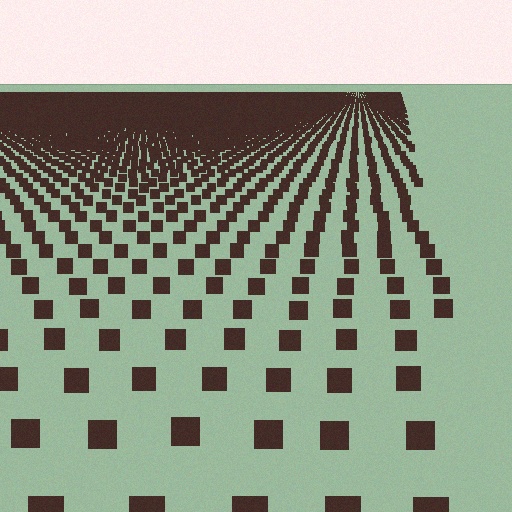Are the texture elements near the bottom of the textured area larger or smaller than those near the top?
Larger. Near the bottom, elements are closer to the viewer and appear at a bigger on-screen size.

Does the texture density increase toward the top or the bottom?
Density increases toward the top.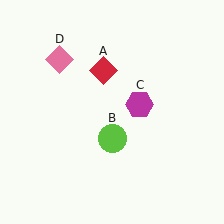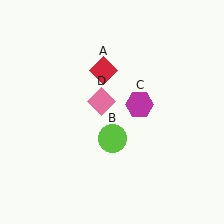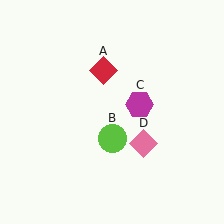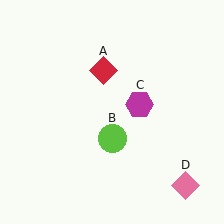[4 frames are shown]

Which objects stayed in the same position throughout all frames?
Red diamond (object A) and lime circle (object B) and magenta hexagon (object C) remained stationary.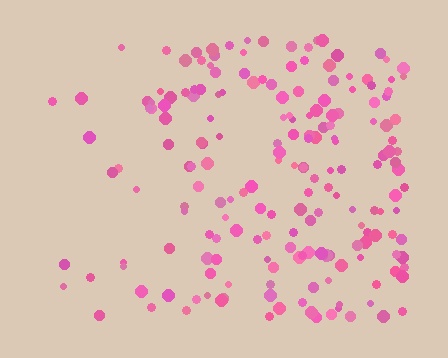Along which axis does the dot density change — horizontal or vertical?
Horizontal.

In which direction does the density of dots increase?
From left to right, with the right side densest.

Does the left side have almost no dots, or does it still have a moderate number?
Still a moderate number, just noticeably fewer than the right.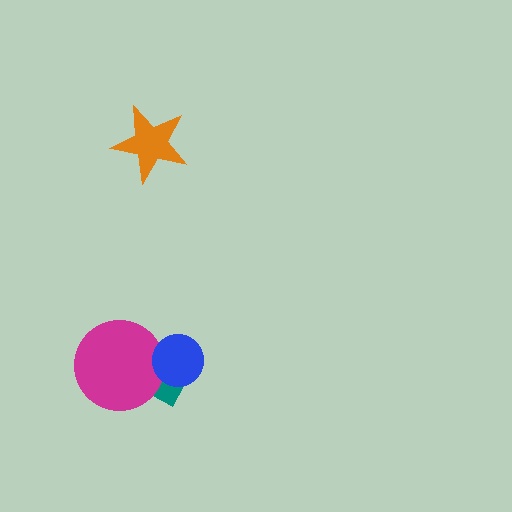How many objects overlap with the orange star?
0 objects overlap with the orange star.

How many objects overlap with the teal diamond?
2 objects overlap with the teal diamond.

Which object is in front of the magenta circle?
The blue circle is in front of the magenta circle.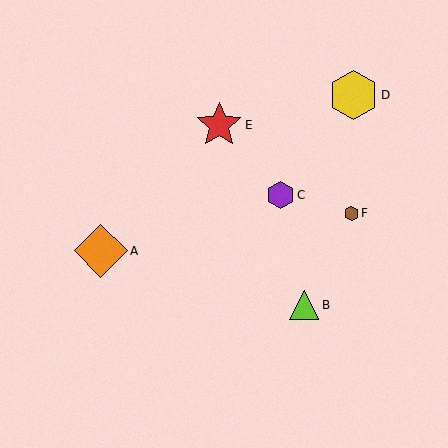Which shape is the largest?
The orange diamond (labeled A) is the largest.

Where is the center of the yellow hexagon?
The center of the yellow hexagon is at (354, 95).